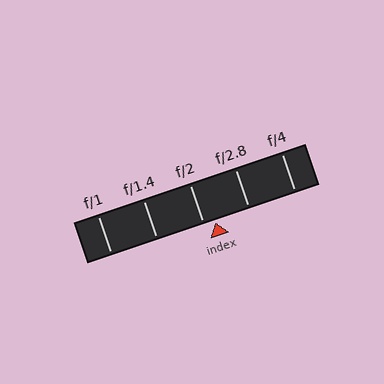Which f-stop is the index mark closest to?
The index mark is closest to f/2.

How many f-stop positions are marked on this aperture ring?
There are 5 f-stop positions marked.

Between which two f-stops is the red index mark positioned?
The index mark is between f/2 and f/2.8.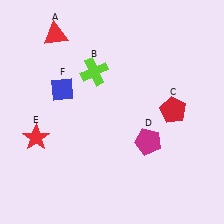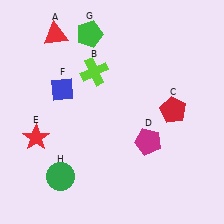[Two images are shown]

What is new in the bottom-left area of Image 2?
A green circle (H) was added in the bottom-left area of Image 2.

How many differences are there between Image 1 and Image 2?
There are 2 differences between the two images.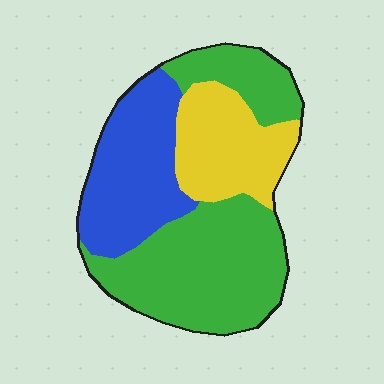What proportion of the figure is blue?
Blue takes up about one quarter (1/4) of the figure.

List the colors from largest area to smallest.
From largest to smallest: green, blue, yellow.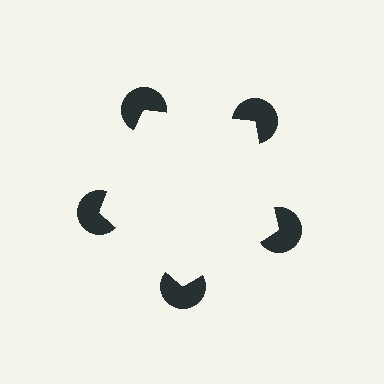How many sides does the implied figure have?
5 sides.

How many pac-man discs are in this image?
There are 5 — one at each vertex of the illusory pentagon.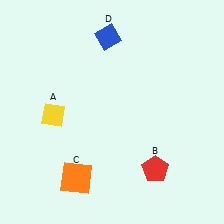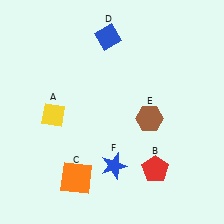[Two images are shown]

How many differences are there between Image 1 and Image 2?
There are 2 differences between the two images.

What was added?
A brown hexagon (E), a blue star (F) were added in Image 2.